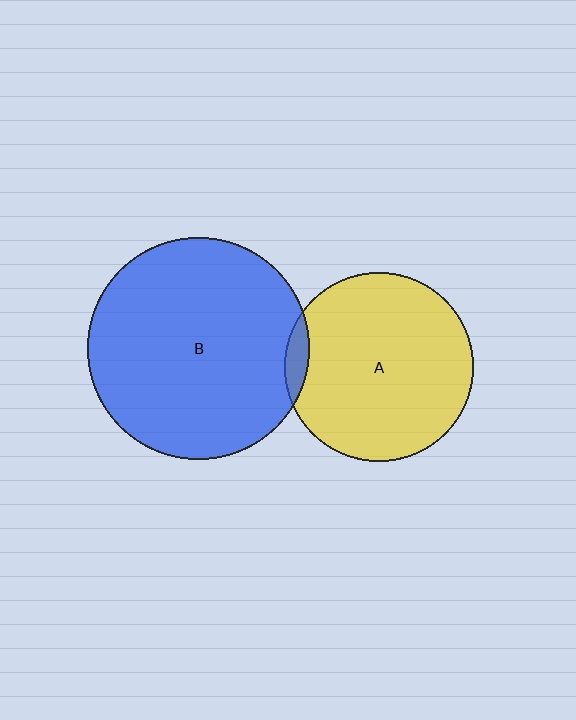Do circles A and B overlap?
Yes.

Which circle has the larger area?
Circle B (blue).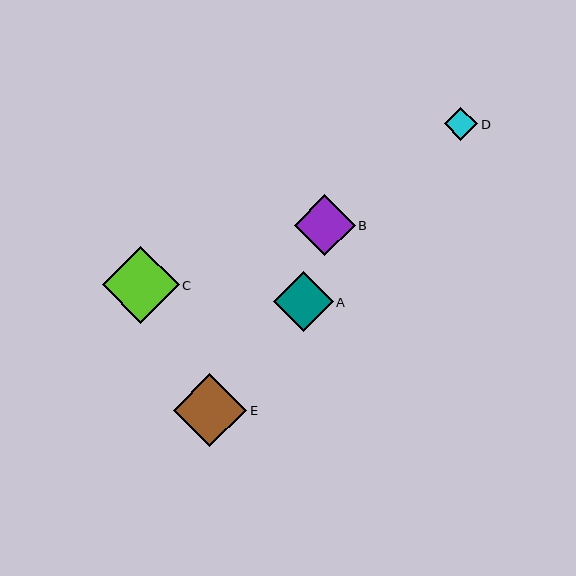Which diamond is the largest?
Diamond C is the largest with a size of approximately 77 pixels.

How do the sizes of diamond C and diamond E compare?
Diamond C and diamond E are approximately the same size.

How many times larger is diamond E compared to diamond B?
Diamond E is approximately 1.2 times the size of diamond B.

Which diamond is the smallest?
Diamond D is the smallest with a size of approximately 33 pixels.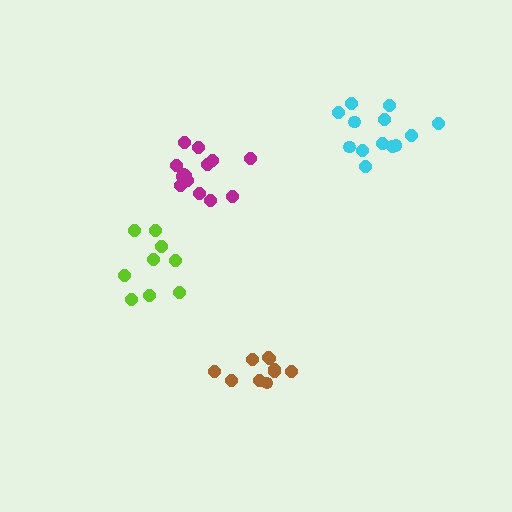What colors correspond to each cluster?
The clusters are colored: brown, lime, magenta, cyan.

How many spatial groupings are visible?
There are 4 spatial groupings.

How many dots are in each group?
Group 1: 10 dots, Group 2: 9 dots, Group 3: 14 dots, Group 4: 13 dots (46 total).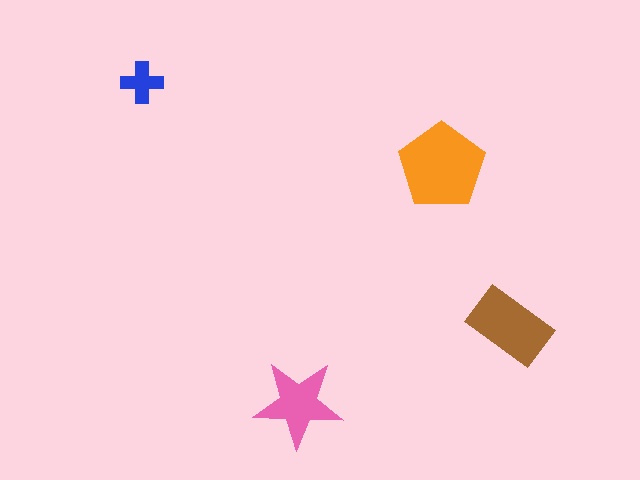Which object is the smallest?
The blue cross.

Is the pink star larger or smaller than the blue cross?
Larger.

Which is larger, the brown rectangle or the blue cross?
The brown rectangle.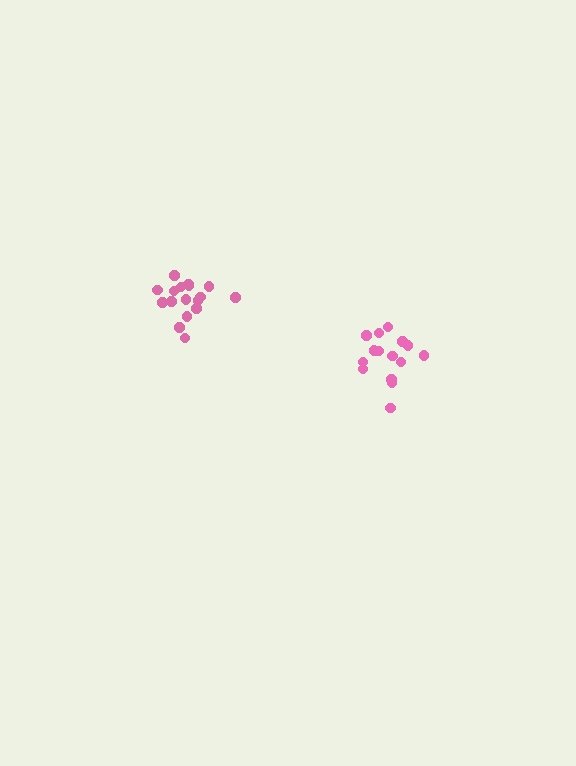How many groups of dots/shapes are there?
There are 2 groups.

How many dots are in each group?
Group 1: 17 dots, Group 2: 15 dots (32 total).